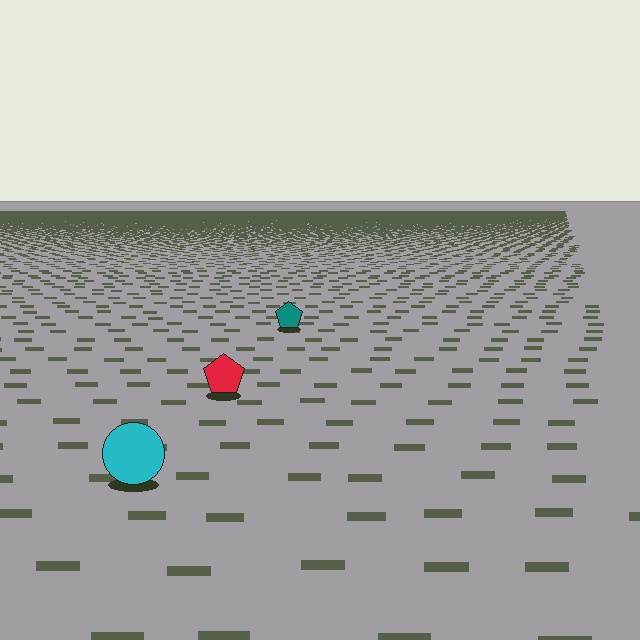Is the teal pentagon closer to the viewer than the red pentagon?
No. The red pentagon is closer — you can tell from the texture gradient: the ground texture is coarser near it.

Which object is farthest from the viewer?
The teal pentagon is farthest from the viewer. It appears smaller and the ground texture around it is denser.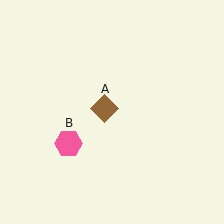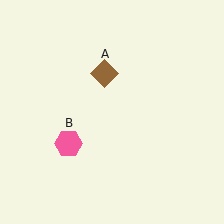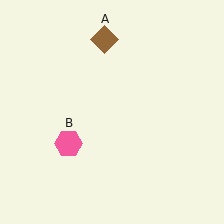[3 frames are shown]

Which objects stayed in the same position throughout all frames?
Pink hexagon (object B) remained stationary.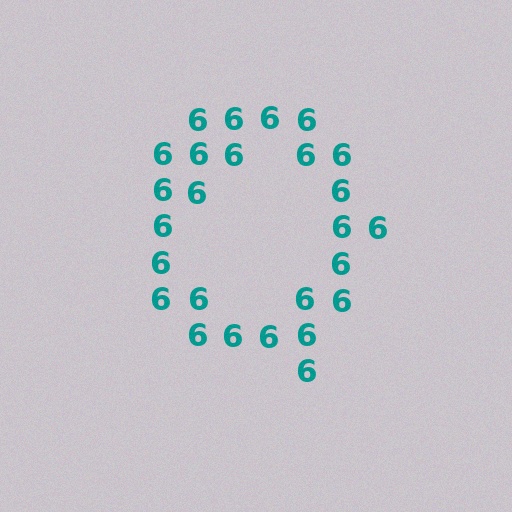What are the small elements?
The small elements are digit 6's.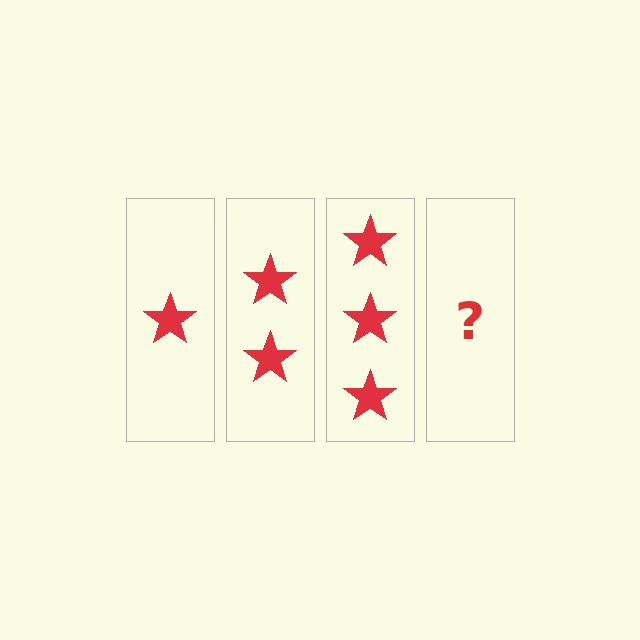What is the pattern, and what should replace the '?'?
The pattern is that each step adds one more star. The '?' should be 4 stars.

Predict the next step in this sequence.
The next step is 4 stars.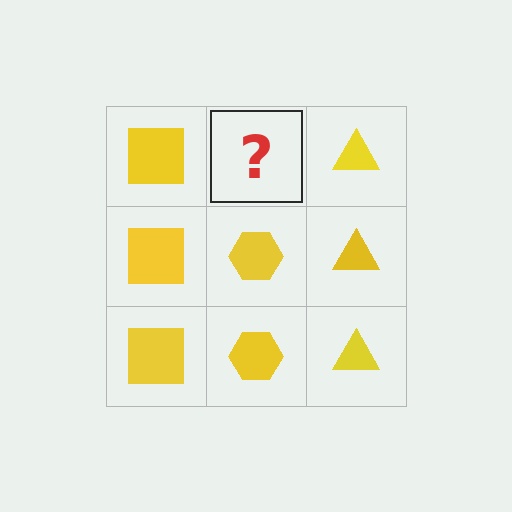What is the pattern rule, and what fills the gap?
The rule is that each column has a consistent shape. The gap should be filled with a yellow hexagon.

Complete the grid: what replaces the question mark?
The question mark should be replaced with a yellow hexagon.